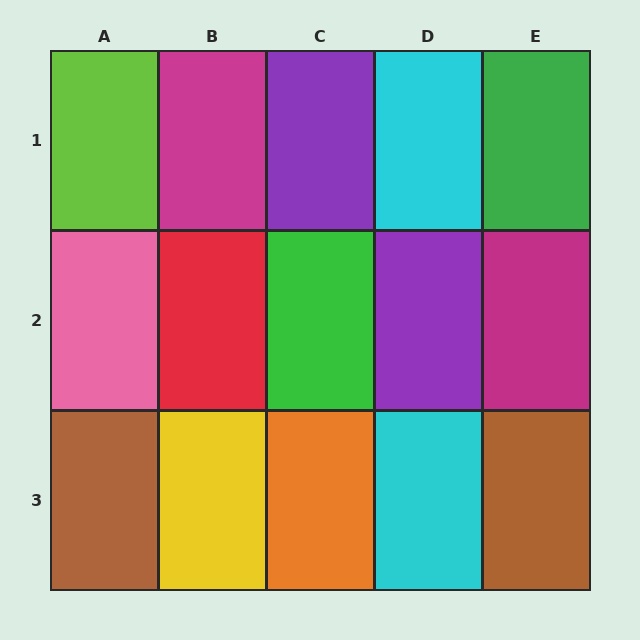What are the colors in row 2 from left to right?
Pink, red, green, purple, magenta.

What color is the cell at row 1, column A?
Lime.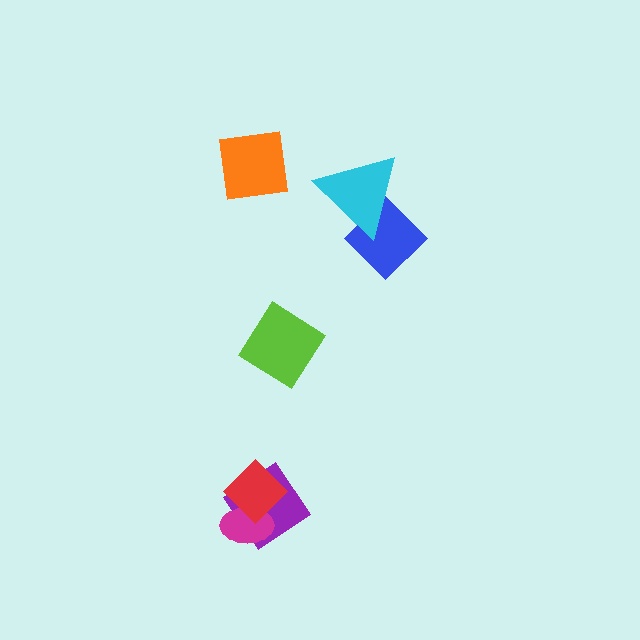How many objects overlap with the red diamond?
2 objects overlap with the red diamond.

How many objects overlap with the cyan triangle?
1 object overlaps with the cyan triangle.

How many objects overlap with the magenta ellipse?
2 objects overlap with the magenta ellipse.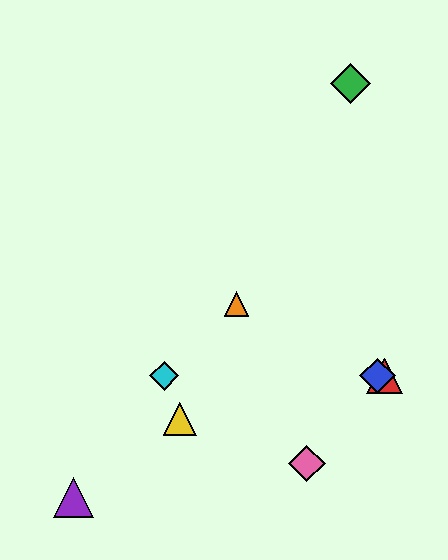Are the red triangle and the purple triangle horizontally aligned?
No, the red triangle is at y≈376 and the purple triangle is at y≈498.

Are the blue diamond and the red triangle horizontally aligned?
Yes, both are at y≈376.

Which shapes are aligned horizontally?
The red triangle, the blue diamond, the cyan diamond are aligned horizontally.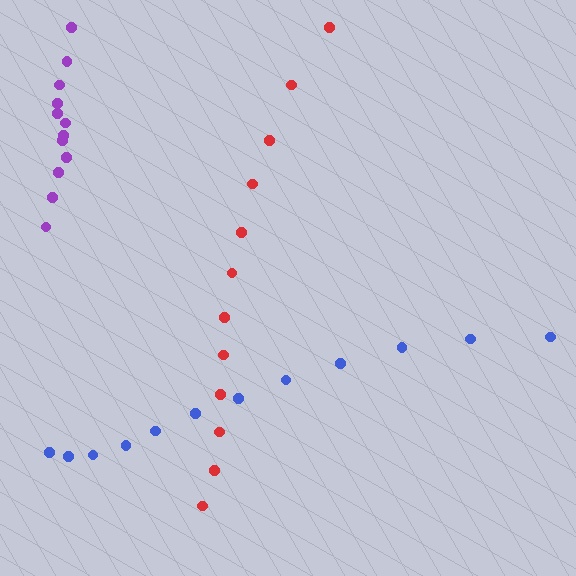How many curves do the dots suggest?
There are 3 distinct paths.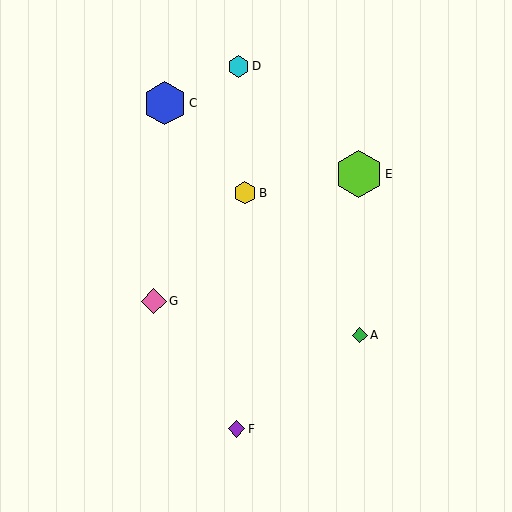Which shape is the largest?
The lime hexagon (labeled E) is the largest.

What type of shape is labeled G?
Shape G is a pink diamond.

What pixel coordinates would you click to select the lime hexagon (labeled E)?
Click at (359, 174) to select the lime hexagon E.